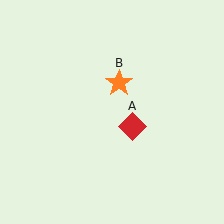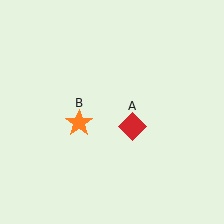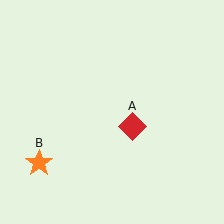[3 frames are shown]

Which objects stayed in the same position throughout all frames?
Red diamond (object A) remained stationary.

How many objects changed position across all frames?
1 object changed position: orange star (object B).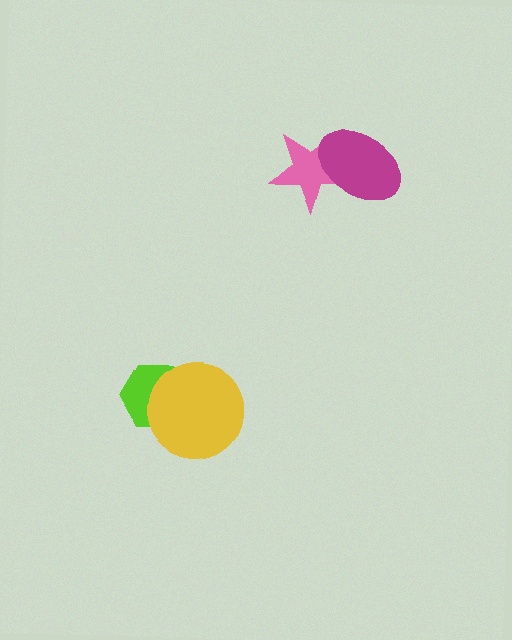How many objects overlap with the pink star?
1 object overlaps with the pink star.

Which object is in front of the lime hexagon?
The yellow circle is in front of the lime hexagon.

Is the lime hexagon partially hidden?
Yes, it is partially covered by another shape.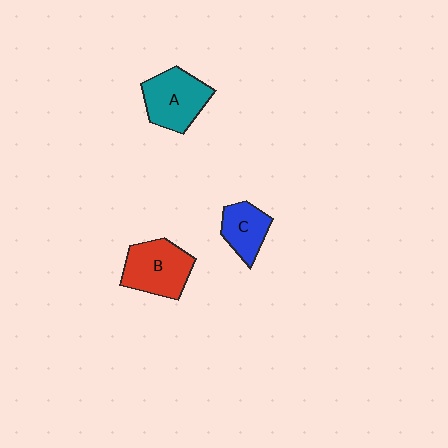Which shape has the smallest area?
Shape C (blue).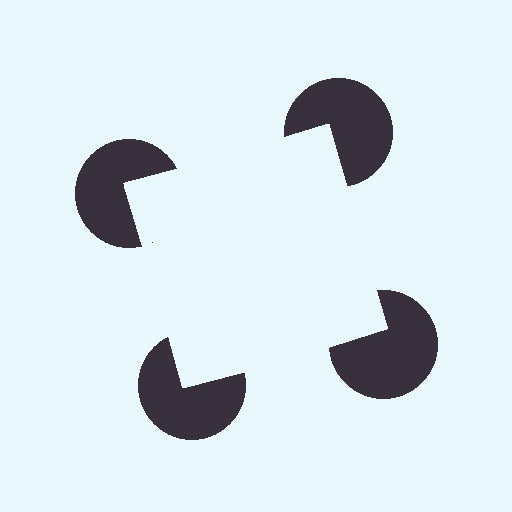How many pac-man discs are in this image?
There are 4 — one at each vertex of the illusory square.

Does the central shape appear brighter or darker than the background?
It typically appears slightly brighter than the background, even though no actual brightness change is drawn.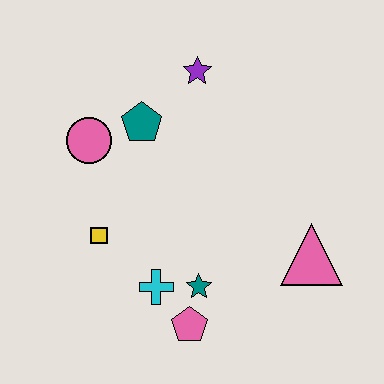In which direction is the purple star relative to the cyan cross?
The purple star is above the cyan cross.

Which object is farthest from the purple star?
The pink pentagon is farthest from the purple star.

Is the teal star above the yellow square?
No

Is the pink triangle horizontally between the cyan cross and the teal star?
No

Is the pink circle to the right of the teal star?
No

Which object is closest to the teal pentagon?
The pink circle is closest to the teal pentagon.